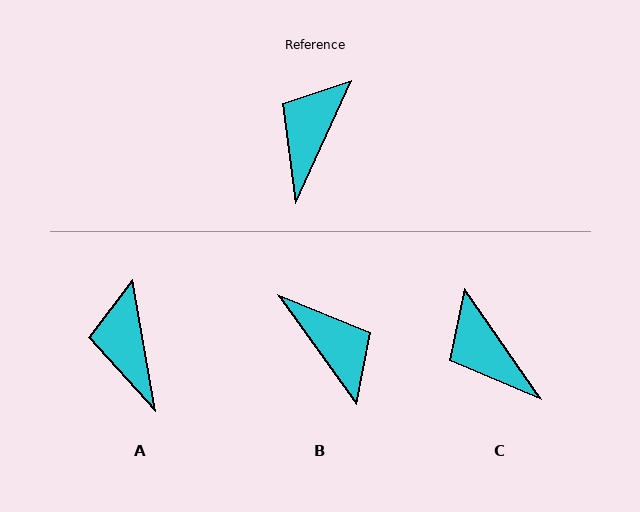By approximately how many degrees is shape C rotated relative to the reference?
Approximately 60 degrees counter-clockwise.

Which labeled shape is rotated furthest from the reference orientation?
B, about 120 degrees away.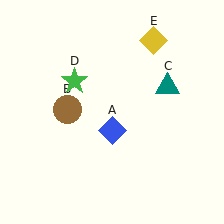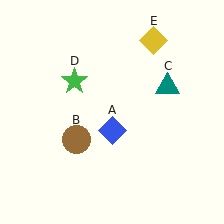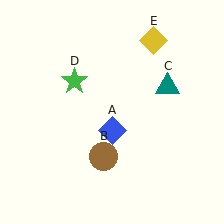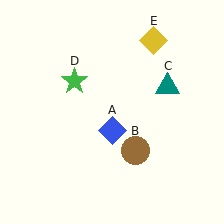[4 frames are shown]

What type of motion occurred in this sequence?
The brown circle (object B) rotated counterclockwise around the center of the scene.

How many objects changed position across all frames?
1 object changed position: brown circle (object B).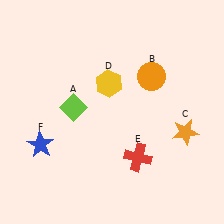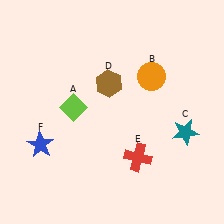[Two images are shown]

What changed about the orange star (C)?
In Image 1, C is orange. In Image 2, it changed to teal.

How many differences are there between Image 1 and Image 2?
There are 2 differences between the two images.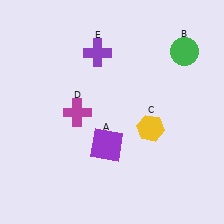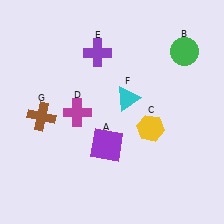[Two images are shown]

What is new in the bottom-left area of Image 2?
A brown cross (G) was added in the bottom-left area of Image 2.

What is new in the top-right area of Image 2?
A cyan triangle (F) was added in the top-right area of Image 2.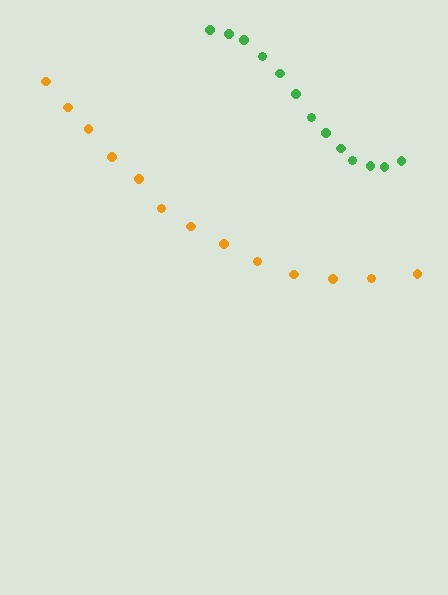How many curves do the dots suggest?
There are 2 distinct paths.